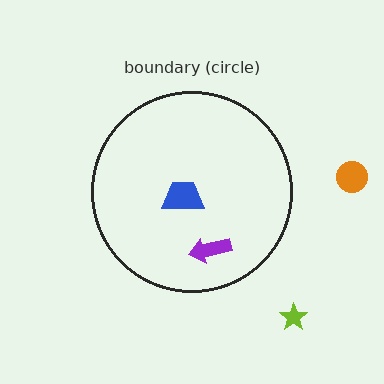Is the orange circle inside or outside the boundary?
Outside.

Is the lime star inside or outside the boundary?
Outside.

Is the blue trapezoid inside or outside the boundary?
Inside.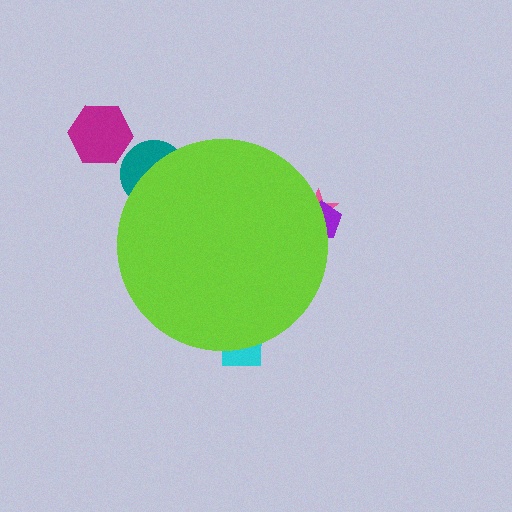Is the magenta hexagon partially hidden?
No, the magenta hexagon is fully visible.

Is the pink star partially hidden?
Yes, the pink star is partially hidden behind the lime circle.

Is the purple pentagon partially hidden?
Yes, the purple pentagon is partially hidden behind the lime circle.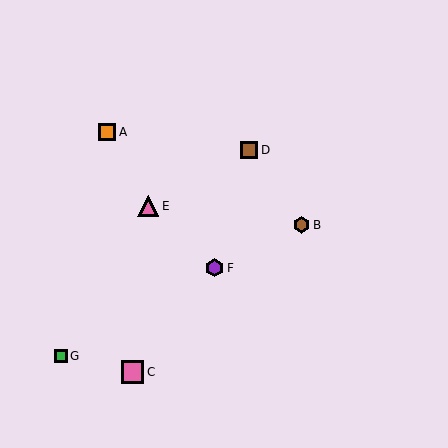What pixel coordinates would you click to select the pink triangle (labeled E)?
Click at (148, 206) to select the pink triangle E.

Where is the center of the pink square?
The center of the pink square is at (133, 372).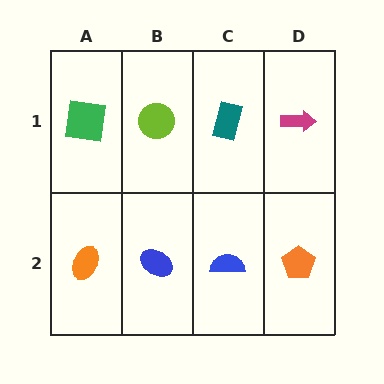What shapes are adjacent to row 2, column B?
A lime circle (row 1, column B), an orange ellipse (row 2, column A), a blue semicircle (row 2, column C).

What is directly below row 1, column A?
An orange ellipse.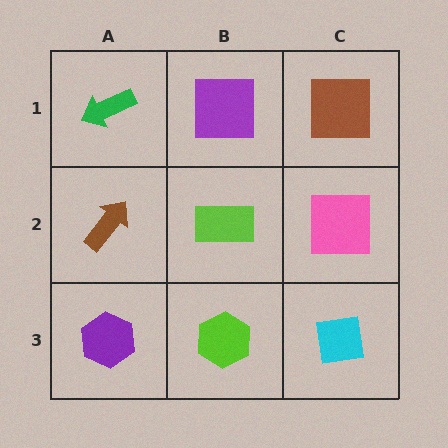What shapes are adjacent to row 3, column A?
A brown arrow (row 2, column A), a lime hexagon (row 3, column B).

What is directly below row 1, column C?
A pink square.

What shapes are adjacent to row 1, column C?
A pink square (row 2, column C), a purple square (row 1, column B).